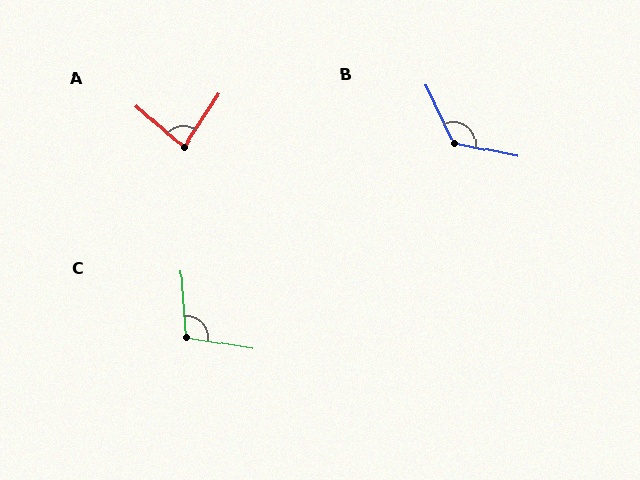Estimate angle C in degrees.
Approximately 104 degrees.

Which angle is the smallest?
A, at approximately 81 degrees.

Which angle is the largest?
B, at approximately 127 degrees.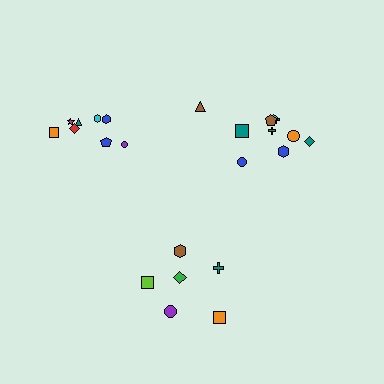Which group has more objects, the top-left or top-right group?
The top-right group.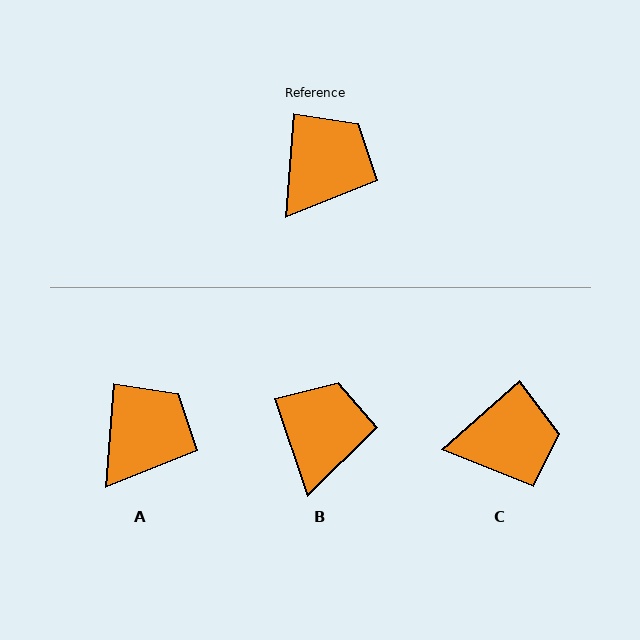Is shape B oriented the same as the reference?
No, it is off by about 23 degrees.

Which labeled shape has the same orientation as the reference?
A.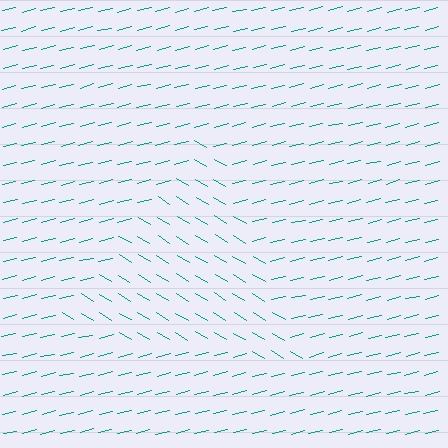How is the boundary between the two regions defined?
The boundary is defined purely by a change in line orientation (approximately 45 degrees difference). All lines are the same color and thickness.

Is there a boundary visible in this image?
Yes, there is a texture boundary formed by a change in line orientation.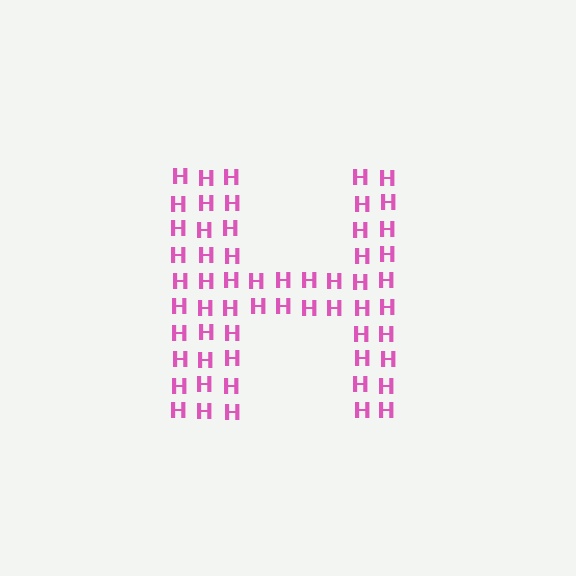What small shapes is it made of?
It is made of small letter H's.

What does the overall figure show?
The overall figure shows the letter H.